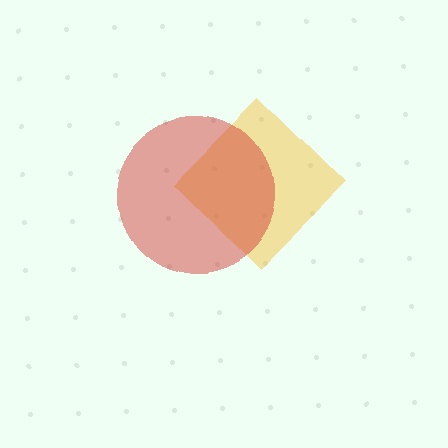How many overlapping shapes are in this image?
There are 2 overlapping shapes in the image.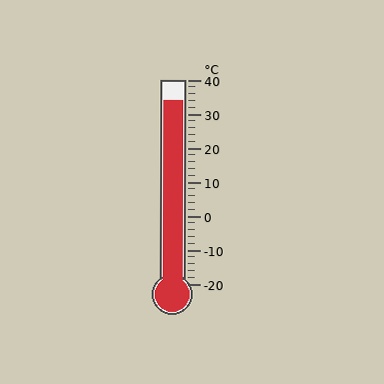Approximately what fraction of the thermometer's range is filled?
The thermometer is filled to approximately 90% of its range.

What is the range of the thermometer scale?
The thermometer scale ranges from -20°C to 40°C.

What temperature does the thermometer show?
The thermometer shows approximately 34°C.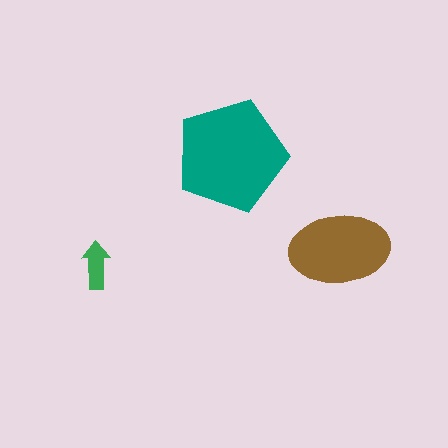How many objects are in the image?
There are 3 objects in the image.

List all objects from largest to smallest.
The teal pentagon, the brown ellipse, the green arrow.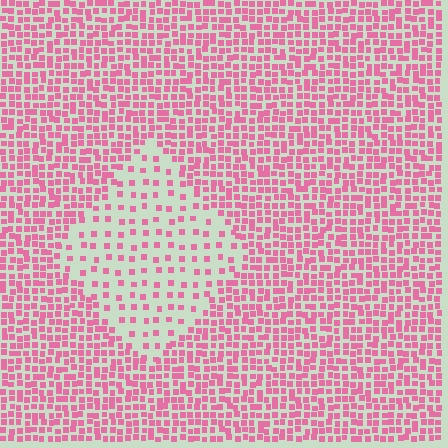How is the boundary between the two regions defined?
The boundary is defined by a change in element density (approximately 2.6x ratio). All elements are the same color, size, and shape.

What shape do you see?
I see a diamond.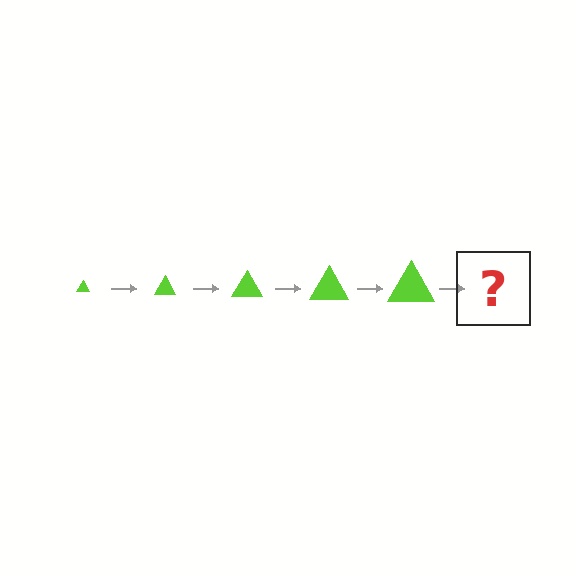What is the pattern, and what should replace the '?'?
The pattern is that the triangle gets progressively larger each step. The '?' should be a lime triangle, larger than the previous one.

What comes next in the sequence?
The next element should be a lime triangle, larger than the previous one.